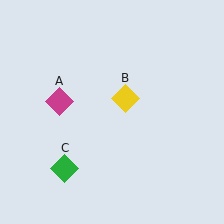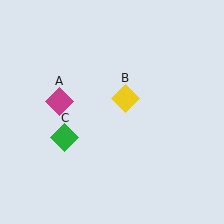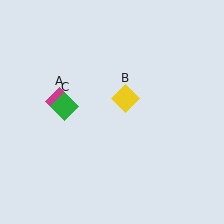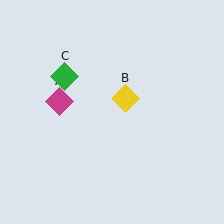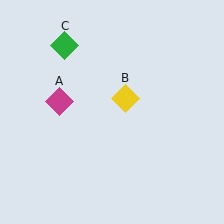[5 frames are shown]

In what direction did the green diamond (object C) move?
The green diamond (object C) moved up.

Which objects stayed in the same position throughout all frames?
Magenta diamond (object A) and yellow diamond (object B) remained stationary.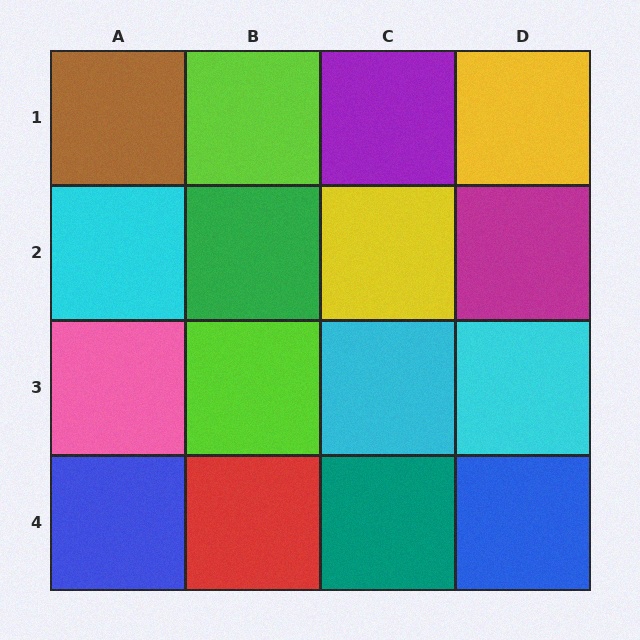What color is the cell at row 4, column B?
Red.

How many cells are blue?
2 cells are blue.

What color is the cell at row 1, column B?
Lime.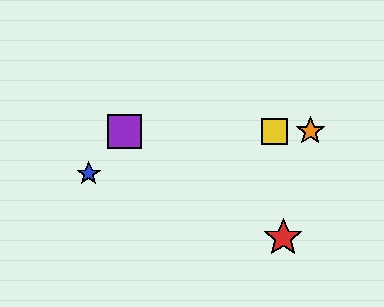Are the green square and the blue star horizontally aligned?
No, the green square is at y≈131 and the blue star is at y≈174.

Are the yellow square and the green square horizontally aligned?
Yes, both are at y≈131.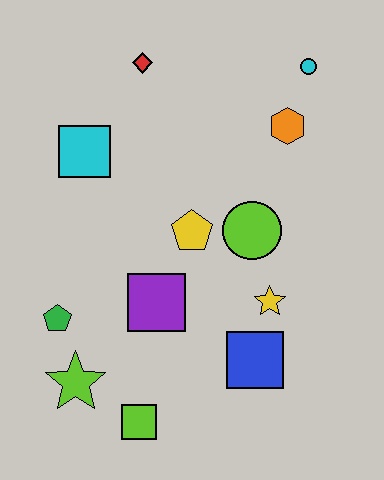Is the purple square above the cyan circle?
No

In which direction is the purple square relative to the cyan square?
The purple square is below the cyan square.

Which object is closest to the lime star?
The green pentagon is closest to the lime star.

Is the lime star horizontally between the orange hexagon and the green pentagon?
Yes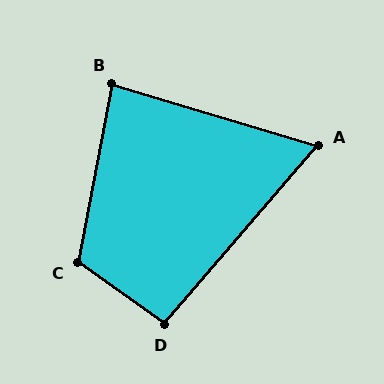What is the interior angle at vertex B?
Approximately 84 degrees (acute).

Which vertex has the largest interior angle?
C, at approximately 114 degrees.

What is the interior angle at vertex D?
Approximately 96 degrees (obtuse).